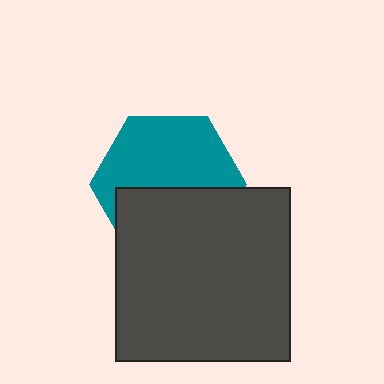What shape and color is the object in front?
The object in front is a dark gray square.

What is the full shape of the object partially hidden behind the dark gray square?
The partially hidden object is a teal hexagon.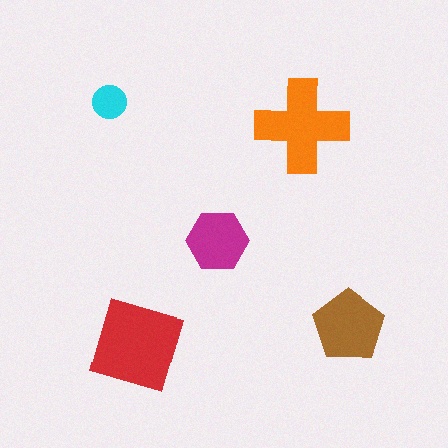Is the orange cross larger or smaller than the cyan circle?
Larger.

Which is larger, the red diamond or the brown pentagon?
The red diamond.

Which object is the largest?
The red diamond.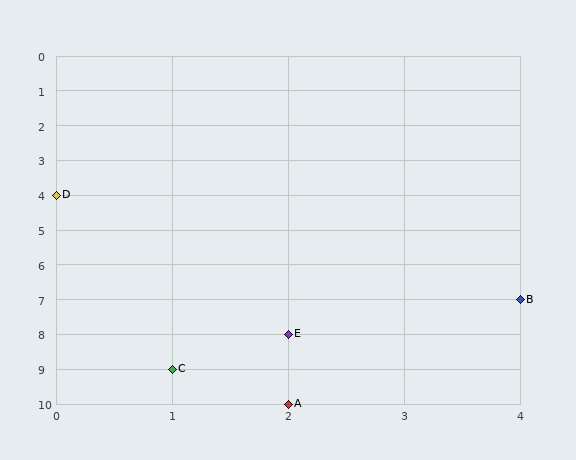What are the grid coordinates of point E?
Point E is at grid coordinates (2, 8).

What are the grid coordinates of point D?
Point D is at grid coordinates (0, 4).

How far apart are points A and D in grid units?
Points A and D are 2 columns and 6 rows apart (about 6.3 grid units diagonally).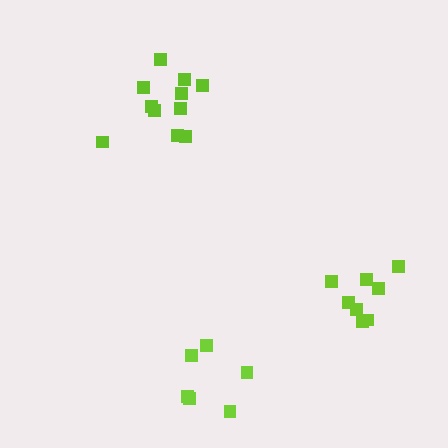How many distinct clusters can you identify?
There are 3 distinct clusters.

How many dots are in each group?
Group 1: 11 dots, Group 2: 8 dots, Group 3: 6 dots (25 total).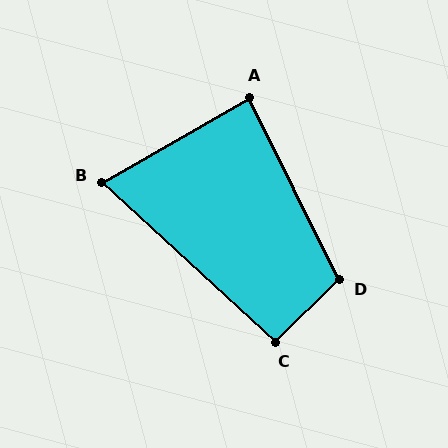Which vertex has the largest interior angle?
D, at approximately 107 degrees.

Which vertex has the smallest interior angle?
B, at approximately 73 degrees.